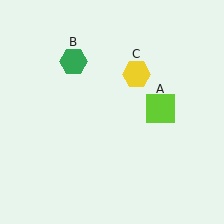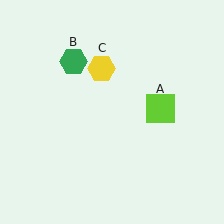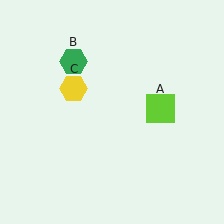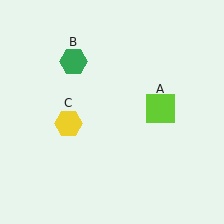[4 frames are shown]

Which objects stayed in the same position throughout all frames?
Lime square (object A) and green hexagon (object B) remained stationary.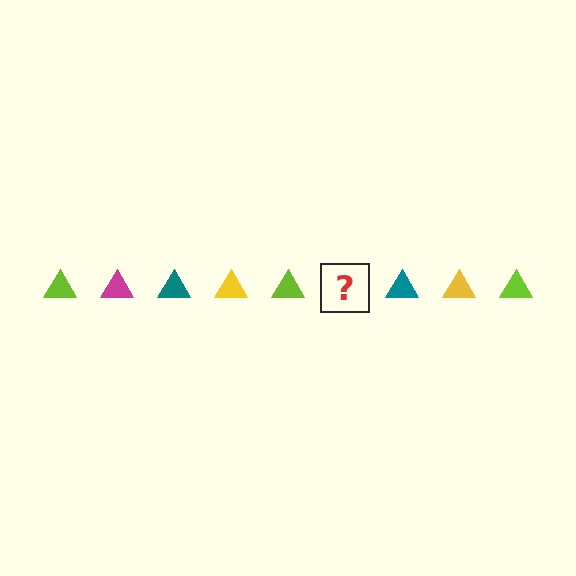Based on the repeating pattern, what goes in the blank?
The blank should be a magenta triangle.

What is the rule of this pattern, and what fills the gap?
The rule is that the pattern cycles through lime, magenta, teal, yellow triangles. The gap should be filled with a magenta triangle.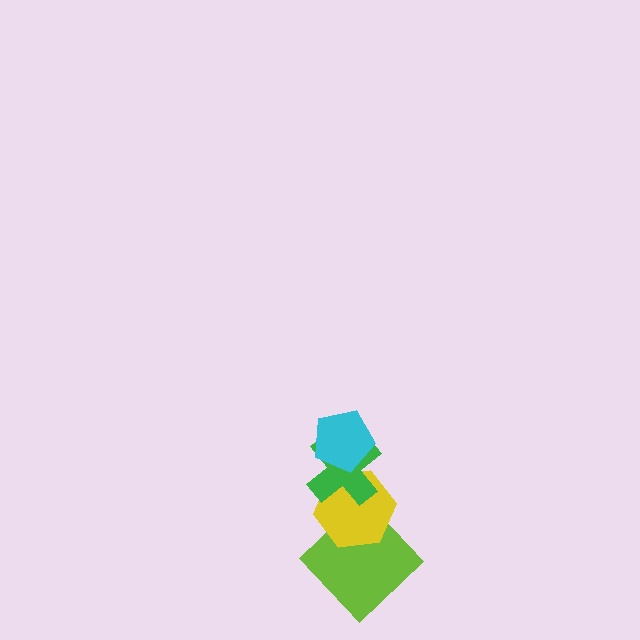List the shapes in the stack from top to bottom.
From top to bottom: the cyan pentagon, the green cross, the yellow hexagon, the lime diamond.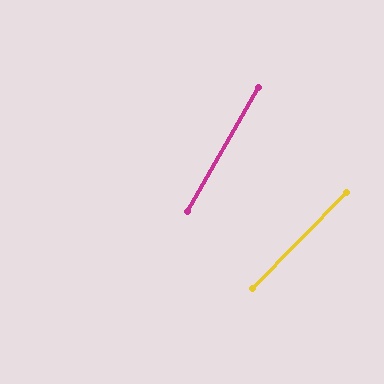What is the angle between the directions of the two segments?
Approximately 15 degrees.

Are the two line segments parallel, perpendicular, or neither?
Neither parallel nor perpendicular — they differ by about 15°.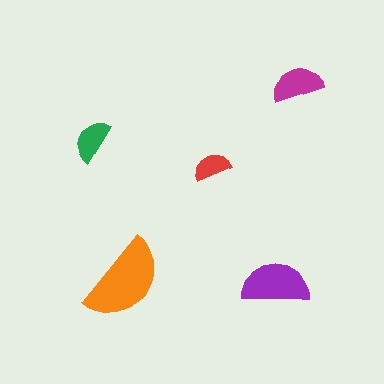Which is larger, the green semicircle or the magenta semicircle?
The magenta one.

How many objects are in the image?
There are 5 objects in the image.